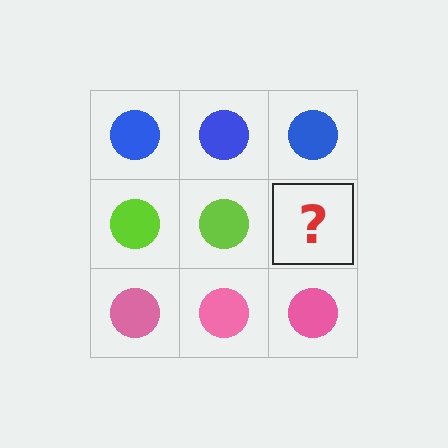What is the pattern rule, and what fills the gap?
The rule is that each row has a consistent color. The gap should be filled with a lime circle.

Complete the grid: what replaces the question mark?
The question mark should be replaced with a lime circle.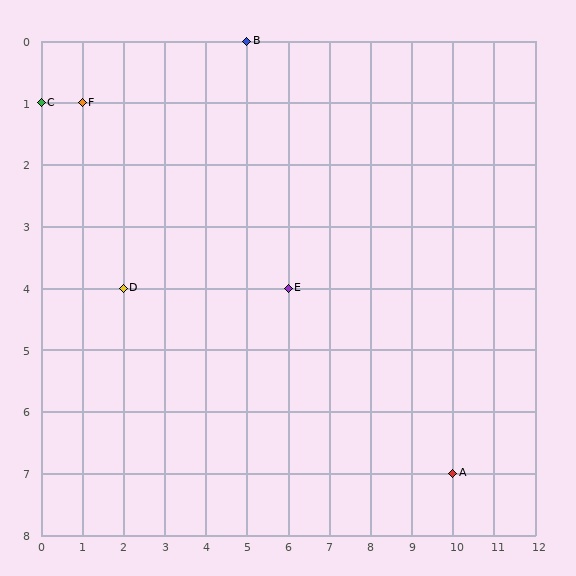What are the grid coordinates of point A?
Point A is at grid coordinates (10, 7).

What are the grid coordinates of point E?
Point E is at grid coordinates (6, 4).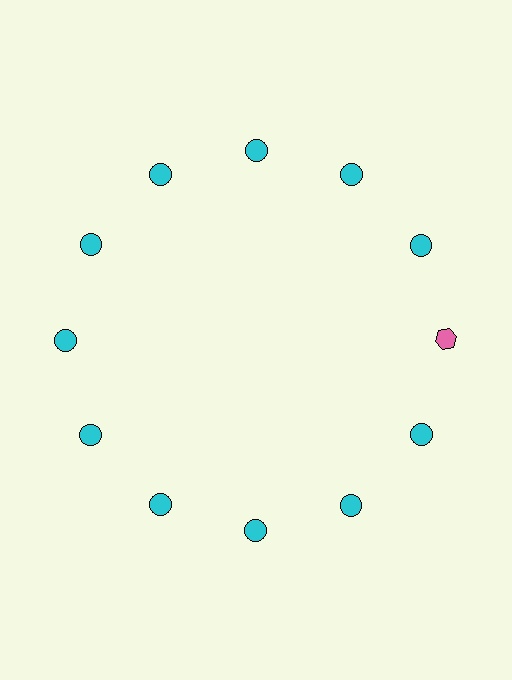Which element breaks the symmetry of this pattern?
The pink hexagon at roughly the 3 o'clock position breaks the symmetry. All other shapes are cyan circles.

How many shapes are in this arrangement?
There are 12 shapes arranged in a ring pattern.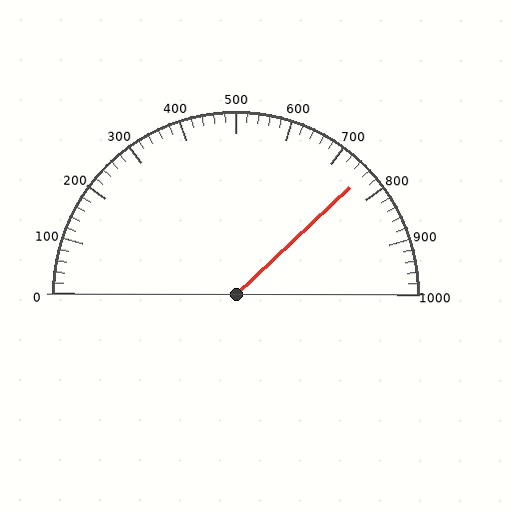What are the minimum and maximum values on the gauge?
The gauge ranges from 0 to 1000.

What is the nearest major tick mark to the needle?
The nearest major tick mark is 800.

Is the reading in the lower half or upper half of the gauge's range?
The reading is in the upper half of the range (0 to 1000).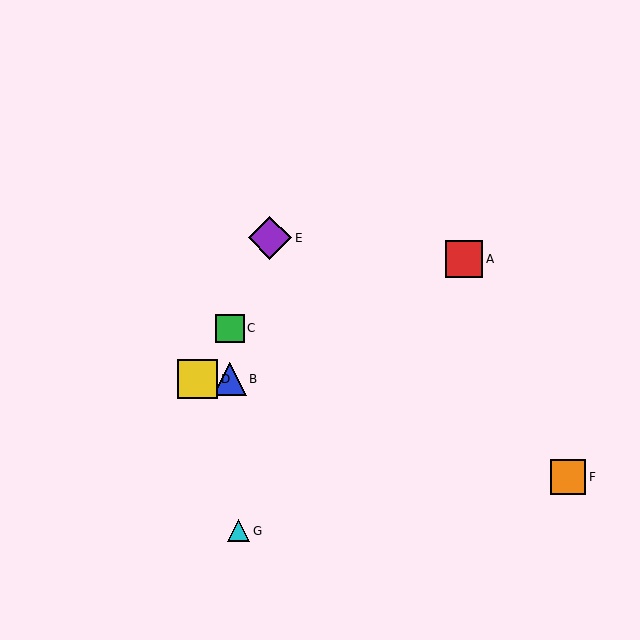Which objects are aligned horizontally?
Objects B, D are aligned horizontally.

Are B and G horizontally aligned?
No, B is at y≈379 and G is at y≈531.